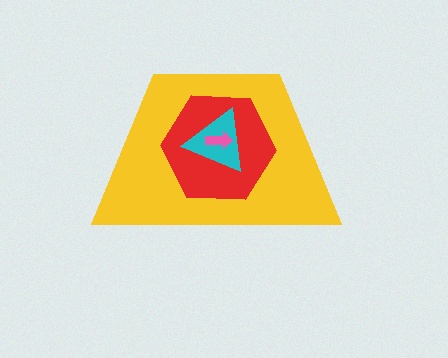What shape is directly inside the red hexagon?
The cyan triangle.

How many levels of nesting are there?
4.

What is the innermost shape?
The pink arrow.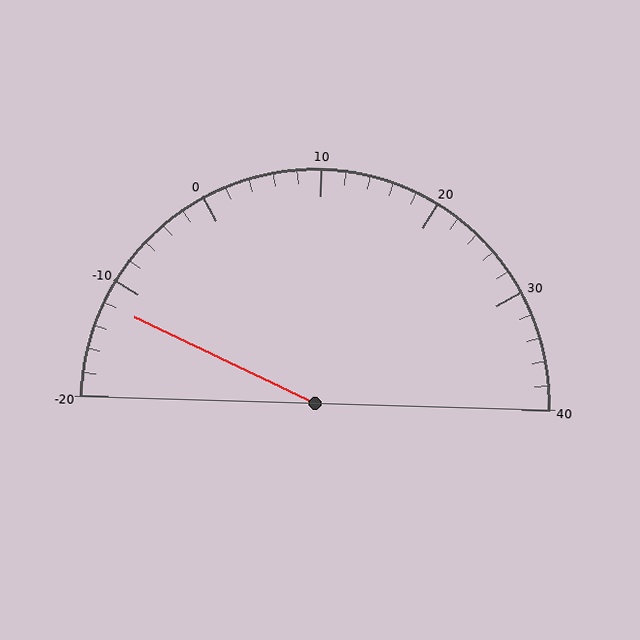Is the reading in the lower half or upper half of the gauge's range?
The reading is in the lower half of the range (-20 to 40).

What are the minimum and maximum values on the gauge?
The gauge ranges from -20 to 40.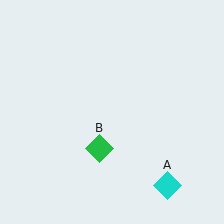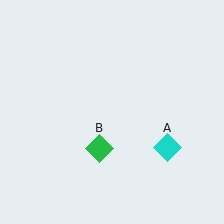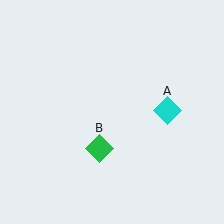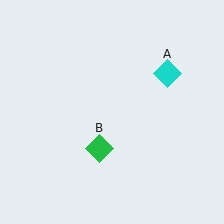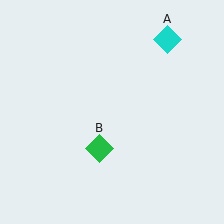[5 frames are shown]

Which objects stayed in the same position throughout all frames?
Green diamond (object B) remained stationary.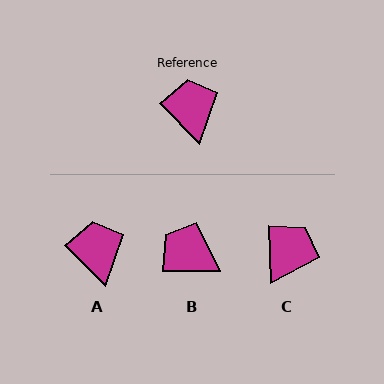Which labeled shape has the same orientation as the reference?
A.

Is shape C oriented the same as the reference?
No, it is off by about 42 degrees.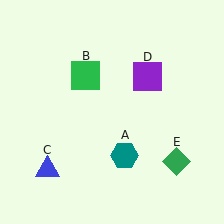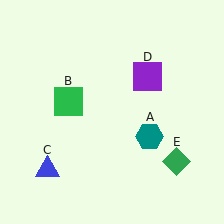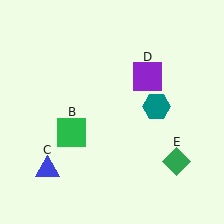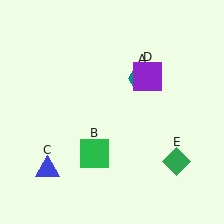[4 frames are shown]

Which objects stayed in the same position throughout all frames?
Blue triangle (object C) and purple square (object D) and green diamond (object E) remained stationary.